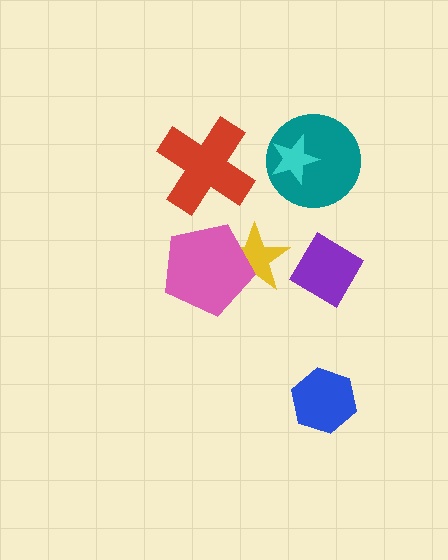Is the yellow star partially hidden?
Yes, it is partially covered by another shape.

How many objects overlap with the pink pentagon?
1 object overlaps with the pink pentagon.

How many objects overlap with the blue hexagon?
0 objects overlap with the blue hexagon.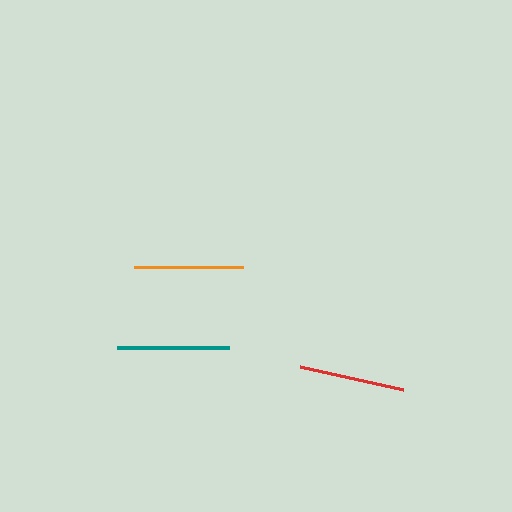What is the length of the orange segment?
The orange segment is approximately 109 pixels long.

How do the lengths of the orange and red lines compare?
The orange and red lines are approximately the same length.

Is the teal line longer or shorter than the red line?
The teal line is longer than the red line.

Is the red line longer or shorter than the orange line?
The orange line is longer than the red line.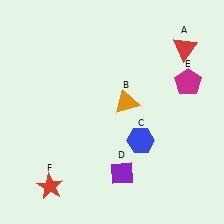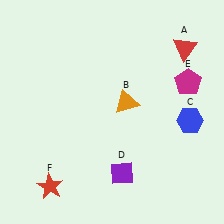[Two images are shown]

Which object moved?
The blue hexagon (C) moved right.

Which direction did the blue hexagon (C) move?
The blue hexagon (C) moved right.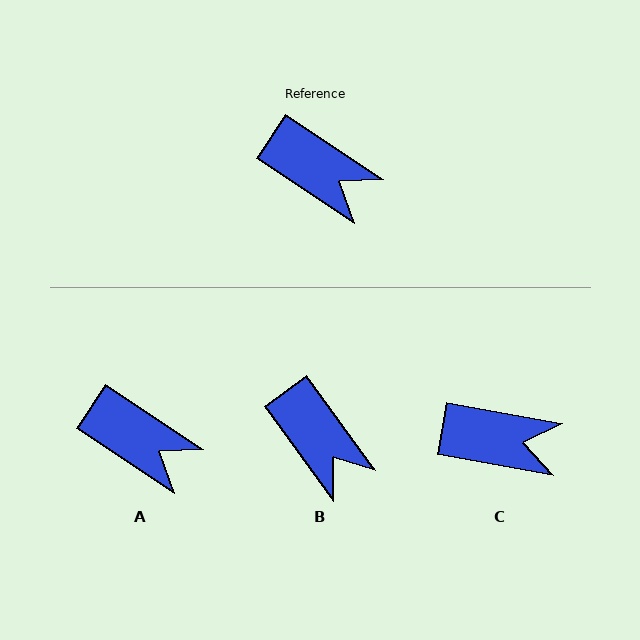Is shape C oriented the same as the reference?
No, it is off by about 23 degrees.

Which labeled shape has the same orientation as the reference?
A.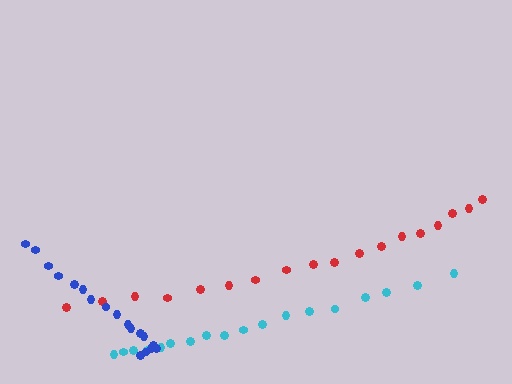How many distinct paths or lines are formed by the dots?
There are 3 distinct paths.